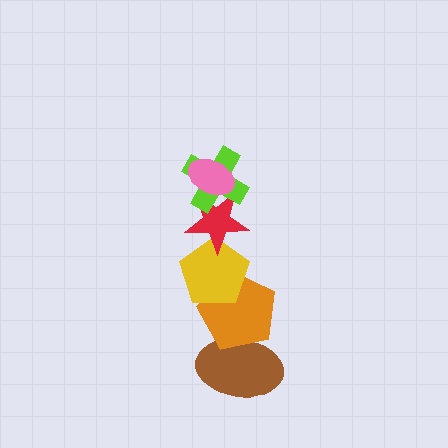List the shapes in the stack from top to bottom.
From top to bottom: the pink ellipse, the lime cross, the red star, the yellow pentagon, the orange pentagon, the brown ellipse.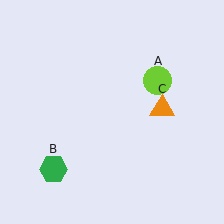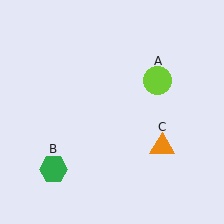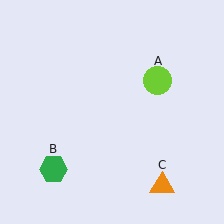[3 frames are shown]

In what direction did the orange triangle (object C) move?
The orange triangle (object C) moved down.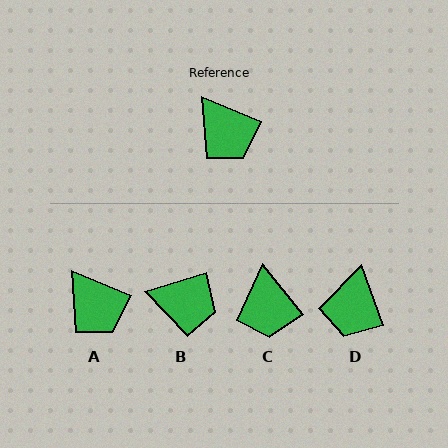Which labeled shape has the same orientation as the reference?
A.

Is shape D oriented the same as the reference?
No, it is off by about 48 degrees.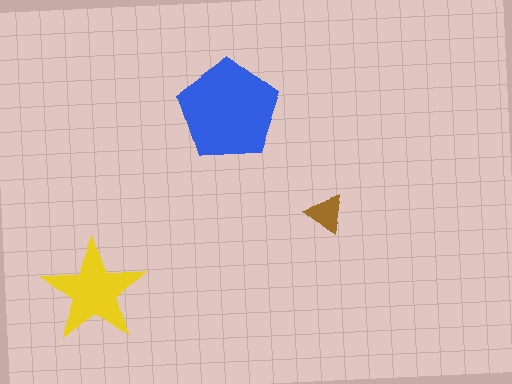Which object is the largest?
The blue pentagon.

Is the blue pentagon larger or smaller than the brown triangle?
Larger.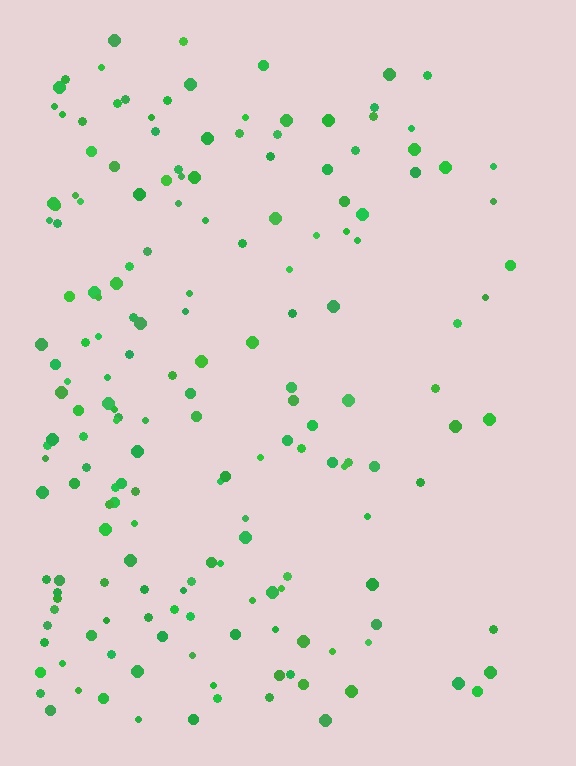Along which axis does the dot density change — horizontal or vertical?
Horizontal.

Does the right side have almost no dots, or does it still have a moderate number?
Still a moderate number, just noticeably fewer than the left.